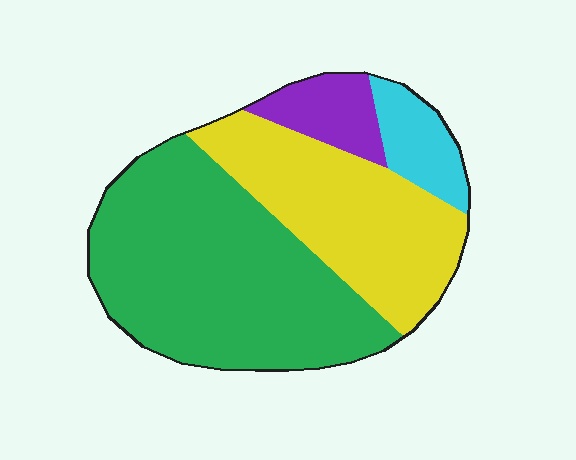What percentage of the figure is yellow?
Yellow covers about 30% of the figure.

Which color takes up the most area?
Green, at roughly 50%.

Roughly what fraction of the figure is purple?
Purple takes up about one tenth (1/10) of the figure.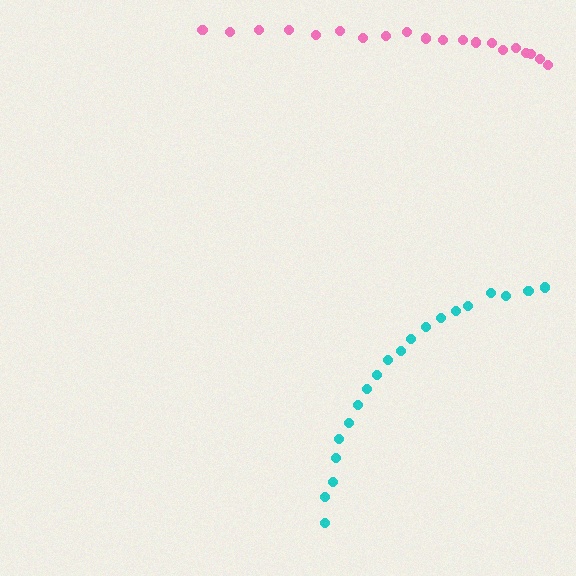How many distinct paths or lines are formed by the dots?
There are 2 distinct paths.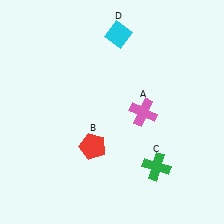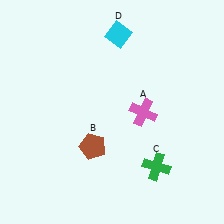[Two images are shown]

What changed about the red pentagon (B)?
In Image 1, B is red. In Image 2, it changed to brown.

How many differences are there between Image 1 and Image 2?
There is 1 difference between the two images.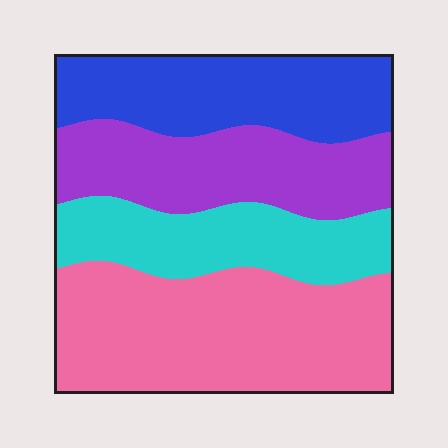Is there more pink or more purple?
Pink.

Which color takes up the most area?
Pink, at roughly 35%.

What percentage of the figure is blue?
Blue takes up between a sixth and a third of the figure.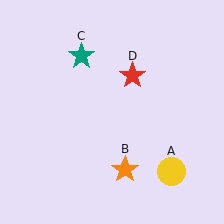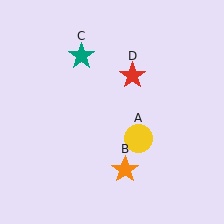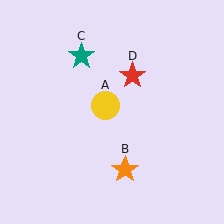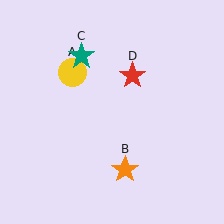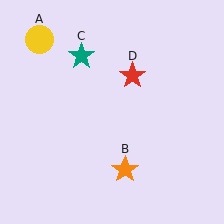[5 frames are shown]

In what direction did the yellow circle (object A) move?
The yellow circle (object A) moved up and to the left.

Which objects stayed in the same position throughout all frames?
Orange star (object B) and teal star (object C) and red star (object D) remained stationary.